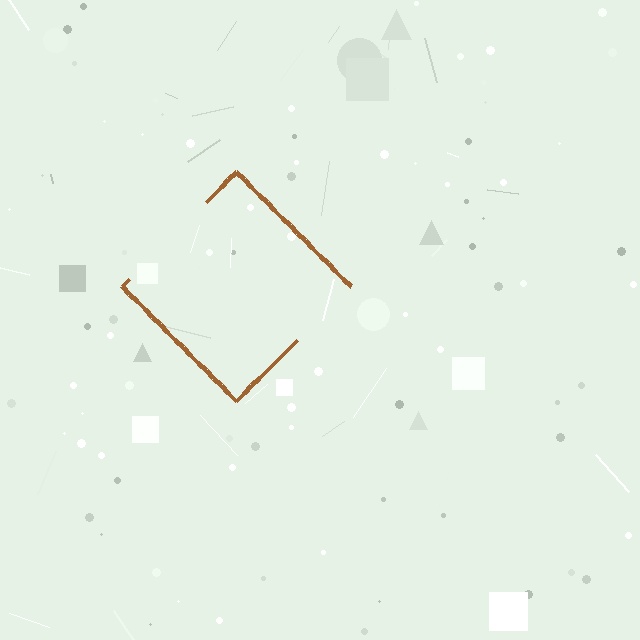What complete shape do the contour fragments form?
The contour fragments form a diamond.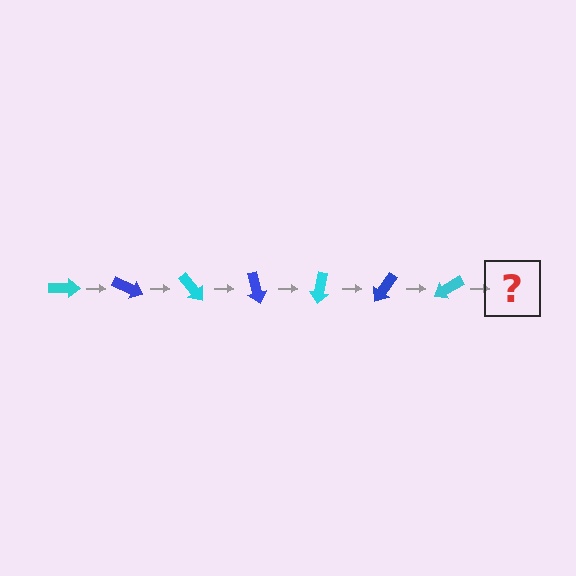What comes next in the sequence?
The next element should be a blue arrow, rotated 175 degrees from the start.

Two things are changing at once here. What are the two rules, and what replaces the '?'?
The two rules are that it rotates 25 degrees each step and the color cycles through cyan and blue. The '?' should be a blue arrow, rotated 175 degrees from the start.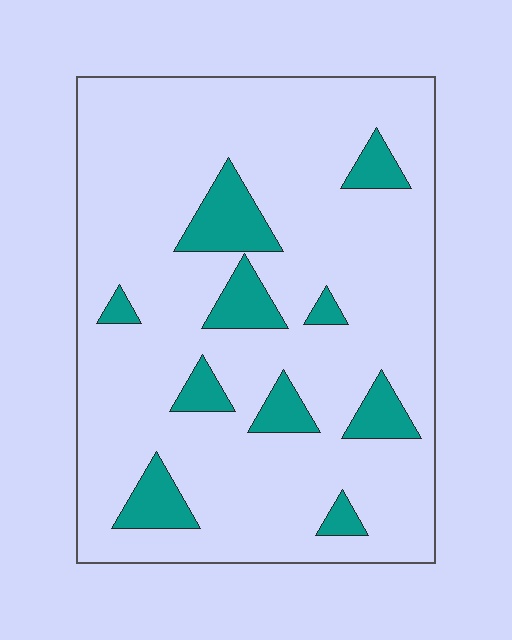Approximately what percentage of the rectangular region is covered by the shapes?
Approximately 15%.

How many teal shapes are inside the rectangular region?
10.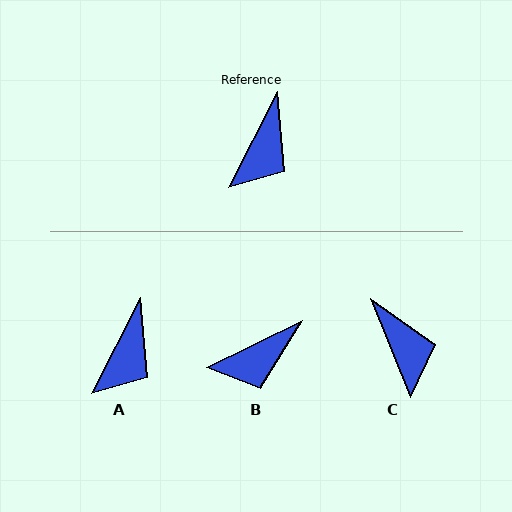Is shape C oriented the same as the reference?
No, it is off by about 50 degrees.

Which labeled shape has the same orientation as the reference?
A.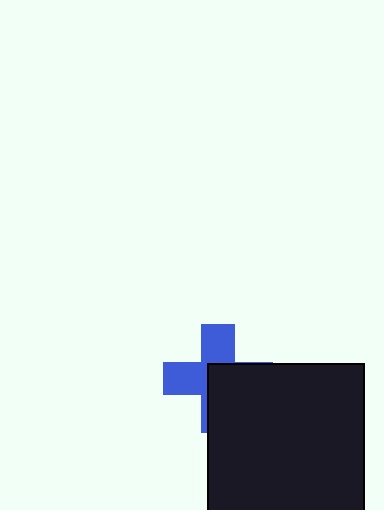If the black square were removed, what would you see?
You would see the complete blue cross.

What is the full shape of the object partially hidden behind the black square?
The partially hidden object is a blue cross.